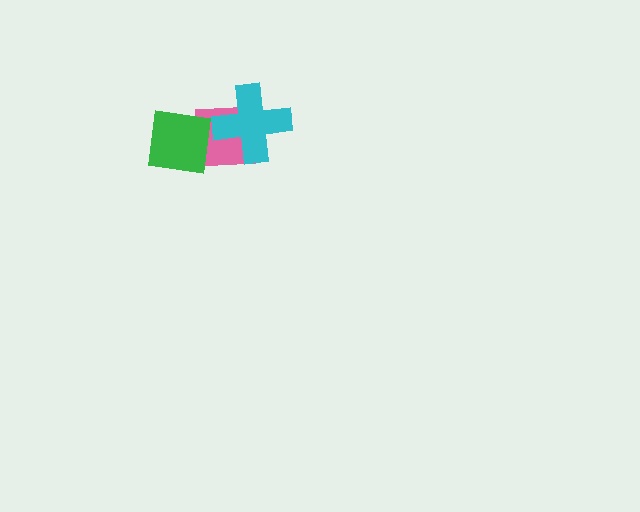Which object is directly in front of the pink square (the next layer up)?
The green square is directly in front of the pink square.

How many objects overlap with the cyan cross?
1 object overlaps with the cyan cross.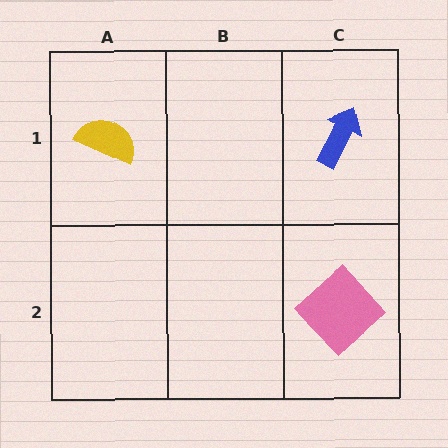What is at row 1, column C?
A blue arrow.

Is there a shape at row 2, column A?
No, that cell is empty.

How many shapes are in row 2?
1 shape.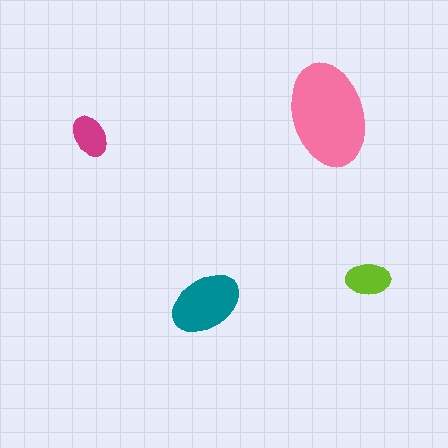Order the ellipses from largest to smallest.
the pink one, the teal one, the lime one, the magenta one.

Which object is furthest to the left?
The magenta ellipse is leftmost.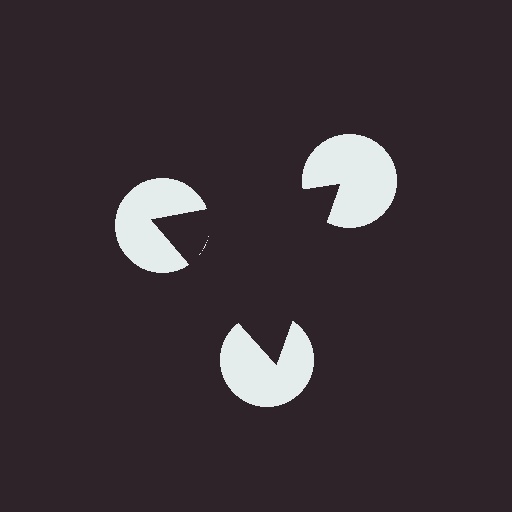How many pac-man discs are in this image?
There are 3 — one at each vertex of the illusory triangle.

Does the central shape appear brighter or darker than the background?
It typically appears slightly darker than the background, even though no actual brightness change is drawn.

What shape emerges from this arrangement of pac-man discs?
An illusory triangle — its edges are inferred from the aligned wedge cuts in the pac-man discs, not physically drawn.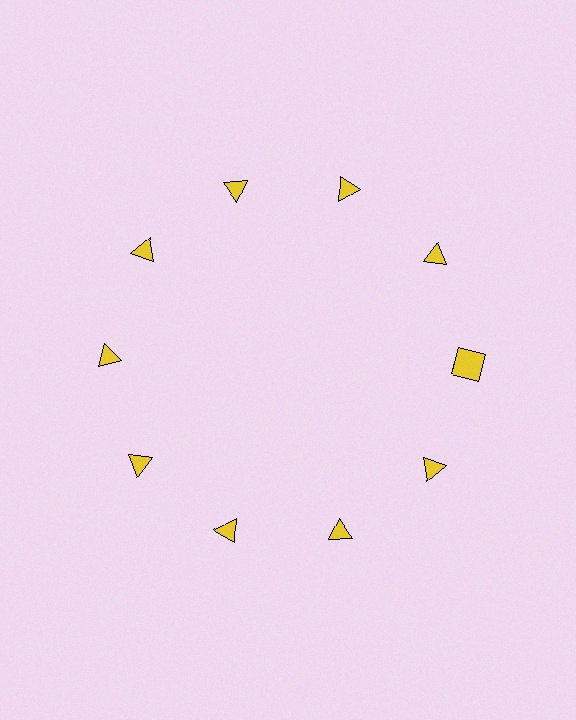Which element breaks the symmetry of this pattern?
The yellow square at roughly the 3 o'clock position breaks the symmetry. All other shapes are yellow triangles.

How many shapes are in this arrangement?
There are 10 shapes arranged in a ring pattern.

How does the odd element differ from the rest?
It has a different shape: square instead of triangle.